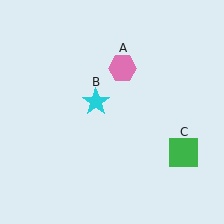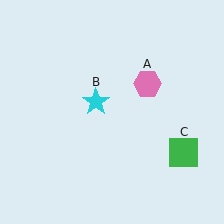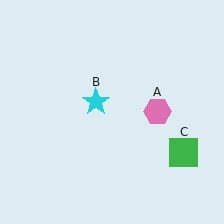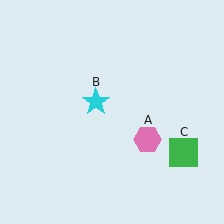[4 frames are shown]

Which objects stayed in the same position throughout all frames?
Cyan star (object B) and green square (object C) remained stationary.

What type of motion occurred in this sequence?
The pink hexagon (object A) rotated clockwise around the center of the scene.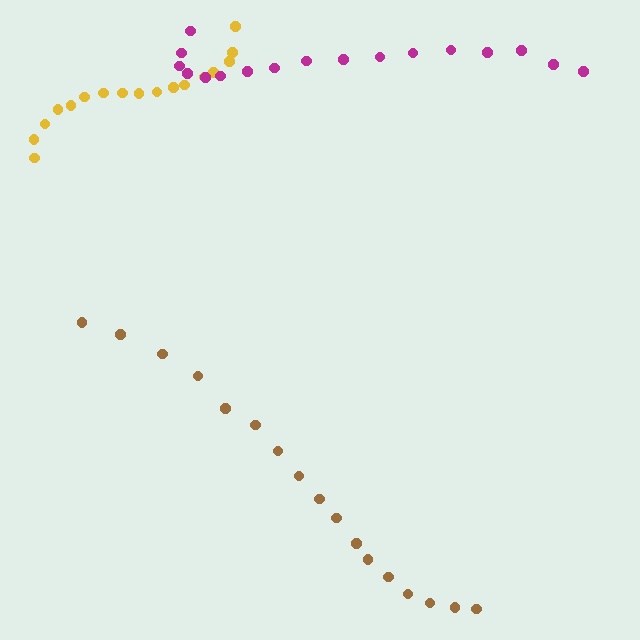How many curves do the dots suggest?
There are 3 distinct paths.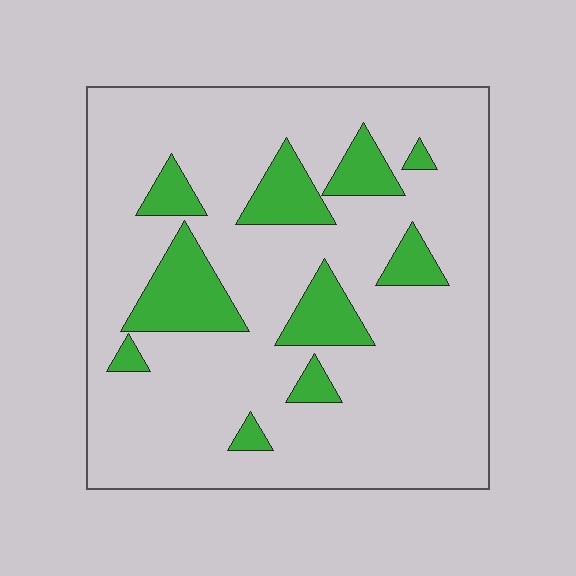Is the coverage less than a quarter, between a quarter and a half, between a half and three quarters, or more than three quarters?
Less than a quarter.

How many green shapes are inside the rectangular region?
10.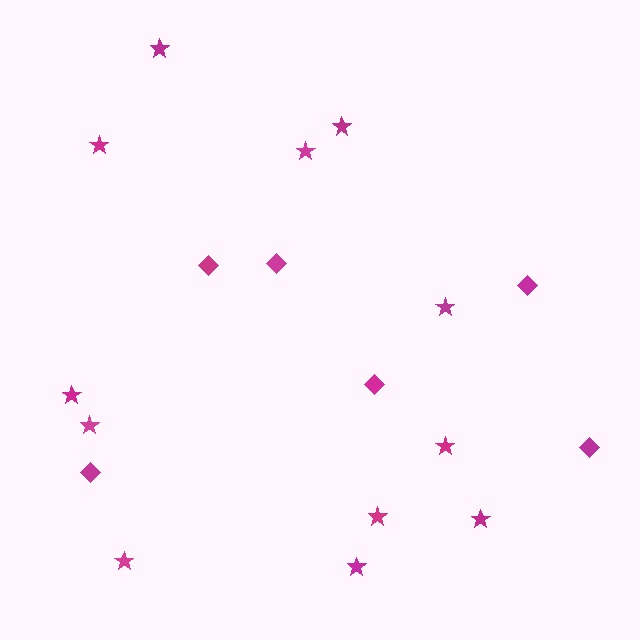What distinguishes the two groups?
There are 2 groups: one group of stars (12) and one group of diamonds (6).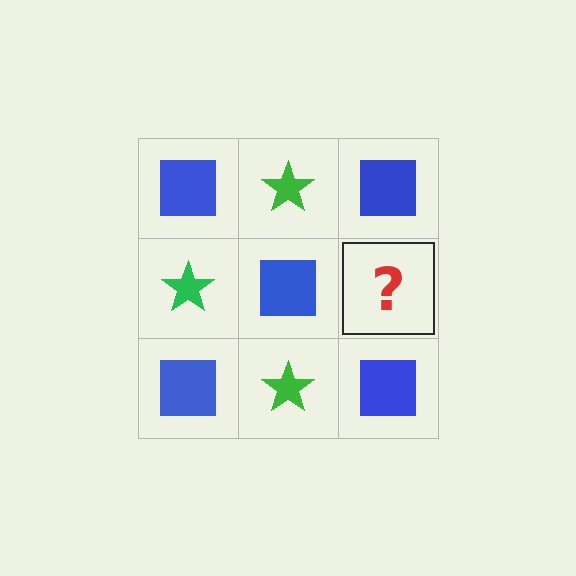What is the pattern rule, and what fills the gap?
The rule is that it alternates blue square and green star in a checkerboard pattern. The gap should be filled with a green star.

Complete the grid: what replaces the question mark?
The question mark should be replaced with a green star.